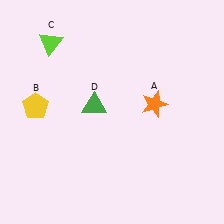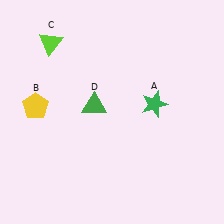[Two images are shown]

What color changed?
The star (A) changed from orange in Image 1 to green in Image 2.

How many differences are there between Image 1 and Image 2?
There is 1 difference between the two images.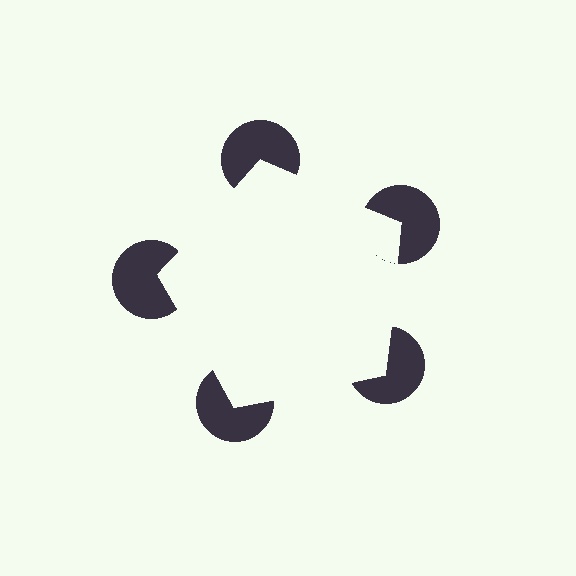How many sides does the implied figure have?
5 sides.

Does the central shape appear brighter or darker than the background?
It typically appears slightly brighter than the background, even though no actual brightness change is drawn.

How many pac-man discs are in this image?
There are 5 — one at each vertex of the illusory pentagon.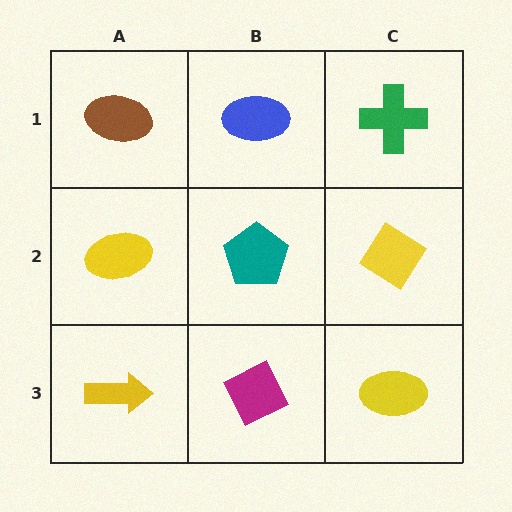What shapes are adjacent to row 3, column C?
A yellow diamond (row 2, column C), a magenta diamond (row 3, column B).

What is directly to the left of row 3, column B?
A yellow arrow.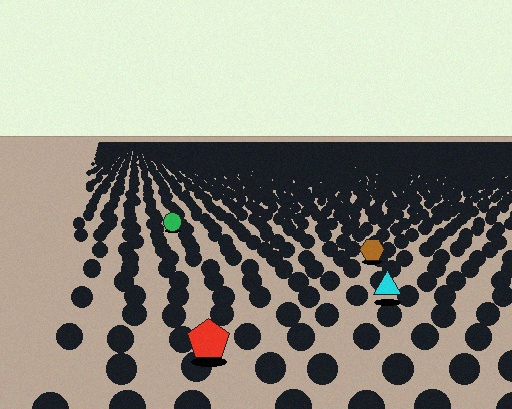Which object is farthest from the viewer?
The green circle is farthest from the viewer. It appears smaller and the ground texture around it is denser.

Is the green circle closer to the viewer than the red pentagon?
No. The red pentagon is closer — you can tell from the texture gradient: the ground texture is coarser near it.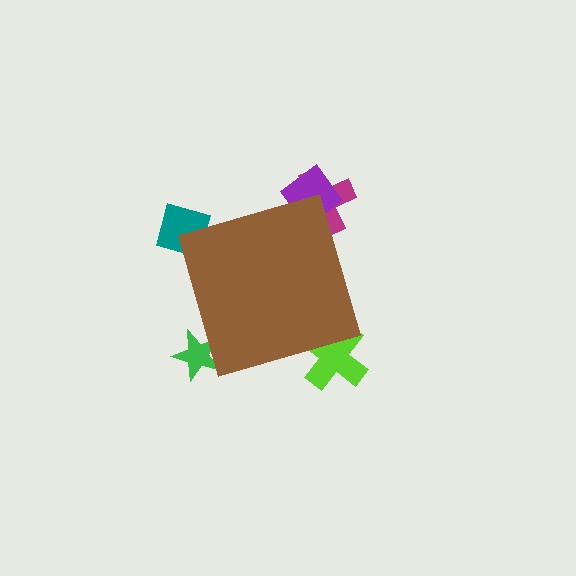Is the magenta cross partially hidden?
Yes, the magenta cross is partially hidden behind the brown diamond.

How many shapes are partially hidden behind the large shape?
5 shapes are partially hidden.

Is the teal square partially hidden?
Yes, the teal square is partially hidden behind the brown diamond.